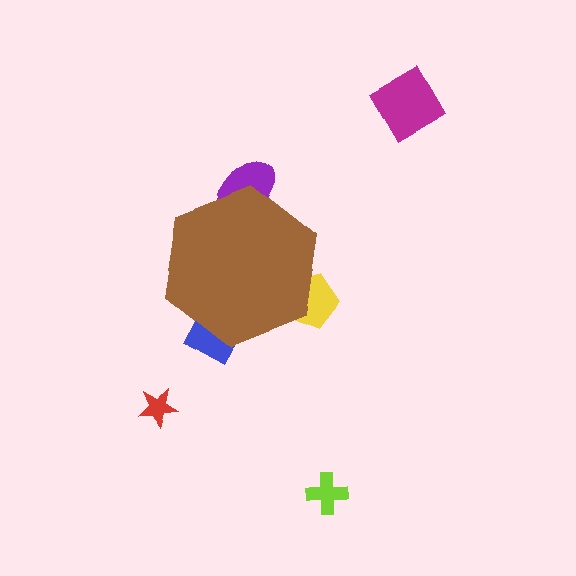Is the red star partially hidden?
No, the red star is fully visible.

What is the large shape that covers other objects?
A brown hexagon.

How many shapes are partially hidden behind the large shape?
3 shapes are partially hidden.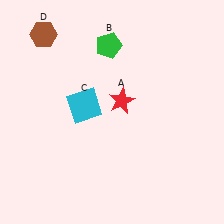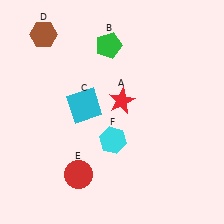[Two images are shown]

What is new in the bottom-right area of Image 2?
A cyan hexagon (F) was added in the bottom-right area of Image 2.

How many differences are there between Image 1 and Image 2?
There are 2 differences between the two images.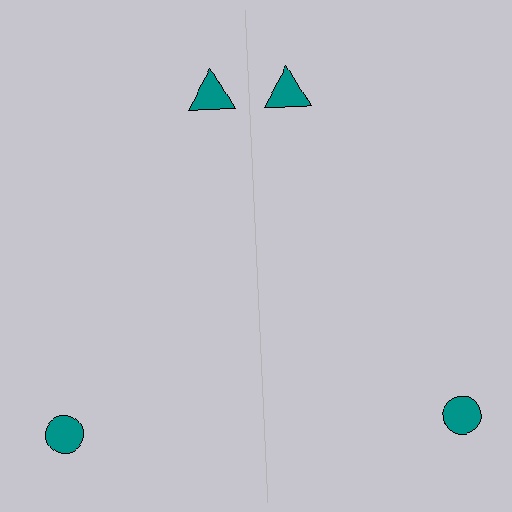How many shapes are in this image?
There are 4 shapes in this image.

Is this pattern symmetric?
Yes, this pattern has bilateral (reflection) symmetry.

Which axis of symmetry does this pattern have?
The pattern has a vertical axis of symmetry running through the center of the image.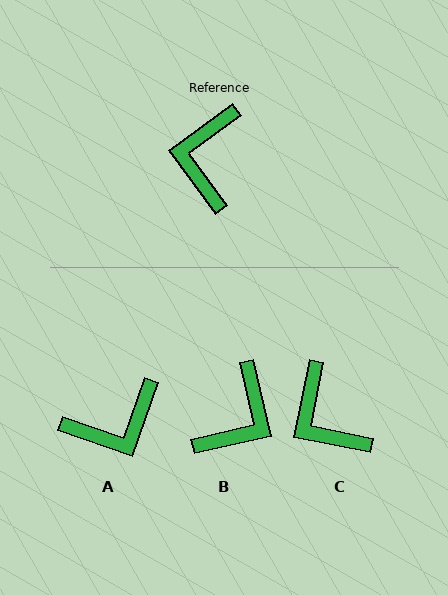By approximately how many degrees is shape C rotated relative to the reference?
Approximately 42 degrees counter-clockwise.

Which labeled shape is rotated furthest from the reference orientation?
B, about 156 degrees away.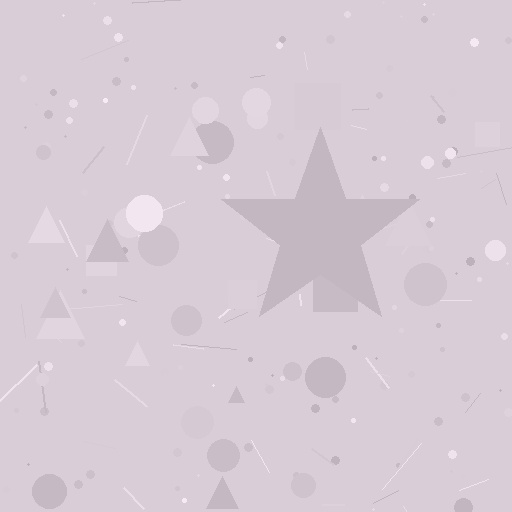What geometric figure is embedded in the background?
A star is embedded in the background.